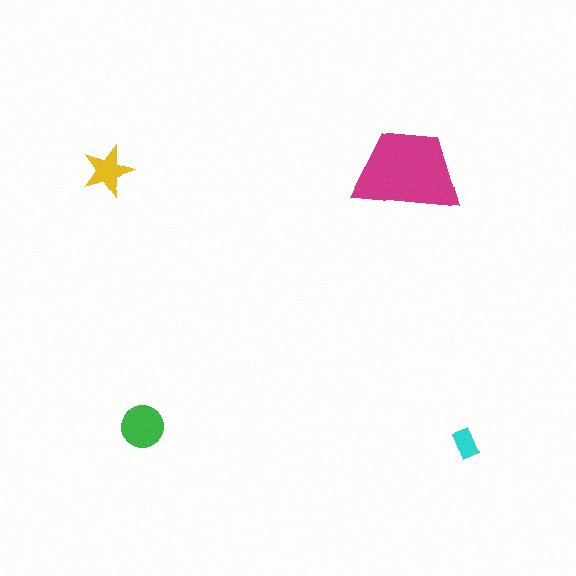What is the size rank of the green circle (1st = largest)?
2nd.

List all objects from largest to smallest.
The magenta trapezoid, the green circle, the yellow star, the cyan rectangle.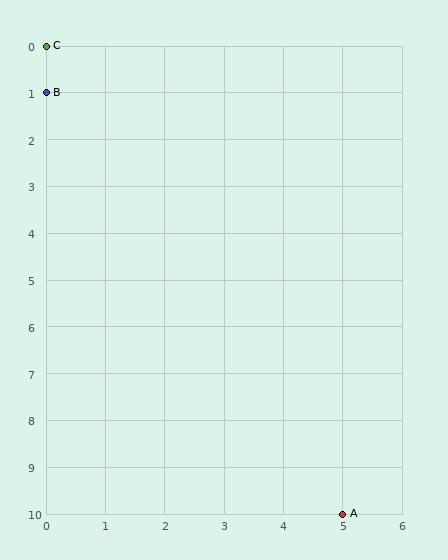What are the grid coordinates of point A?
Point A is at grid coordinates (5, 10).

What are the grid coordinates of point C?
Point C is at grid coordinates (0, 0).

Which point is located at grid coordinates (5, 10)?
Point A is at (5, 10).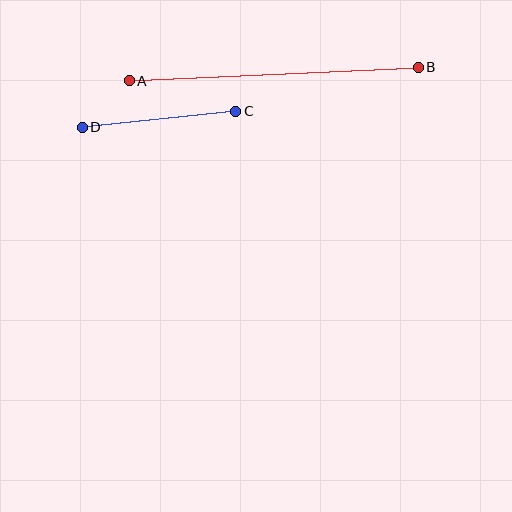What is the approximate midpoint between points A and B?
The midpoint is at approximately (274, 74) pixels.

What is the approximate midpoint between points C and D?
The midpoint is at approximately (159, 119) pixels.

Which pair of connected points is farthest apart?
Points A and B are farthest apart.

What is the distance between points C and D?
The distance is approximately 154 pixels.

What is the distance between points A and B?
The distance is approximately 289 pixels.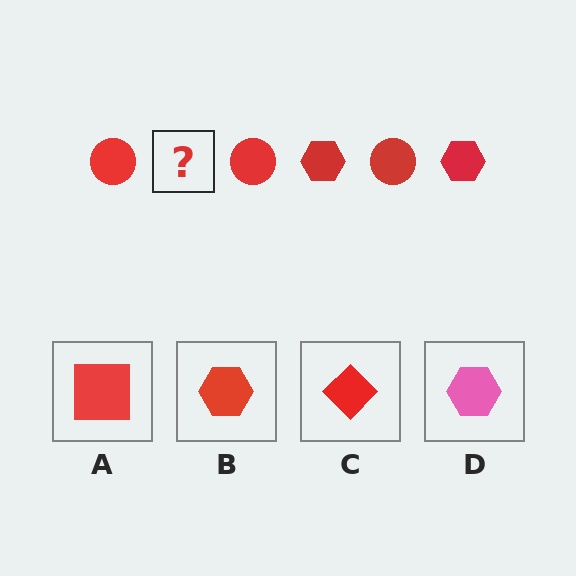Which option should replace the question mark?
Option B.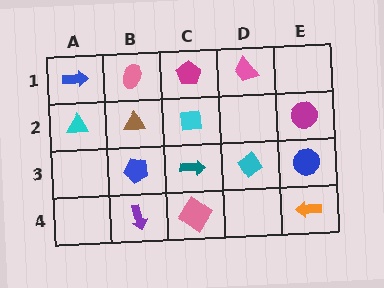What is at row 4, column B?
A purple arrow.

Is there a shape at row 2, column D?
No, that cell is empty.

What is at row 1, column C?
A magenta pentagon.